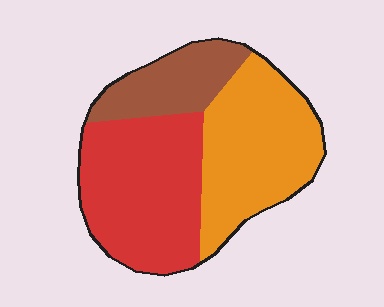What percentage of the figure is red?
Red takes up about two fifths (2/5) of the figure.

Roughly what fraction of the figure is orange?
Orange takes up about two fifths (2/5) of the figure.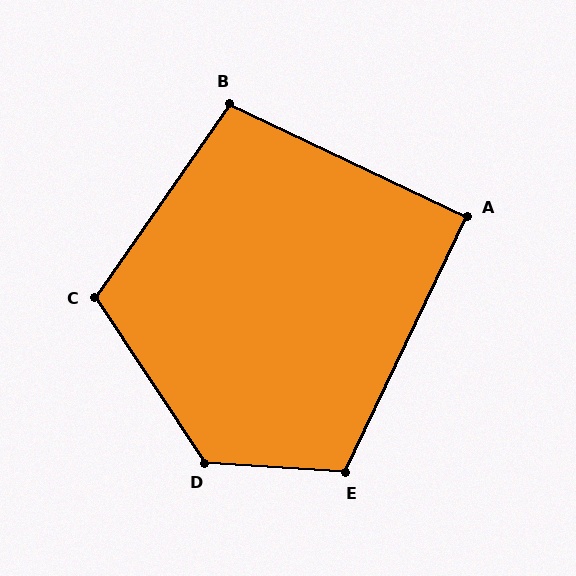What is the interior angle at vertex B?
Approximately 99 degrees (obtuse).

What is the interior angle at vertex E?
Approximately 111 degrees (obtuse).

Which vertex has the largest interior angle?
D, at approximately 128 degrees.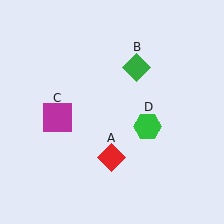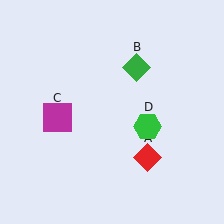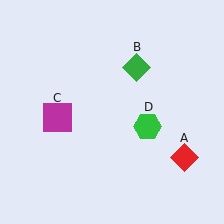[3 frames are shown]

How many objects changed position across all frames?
1 object changed position: red diamond (object A).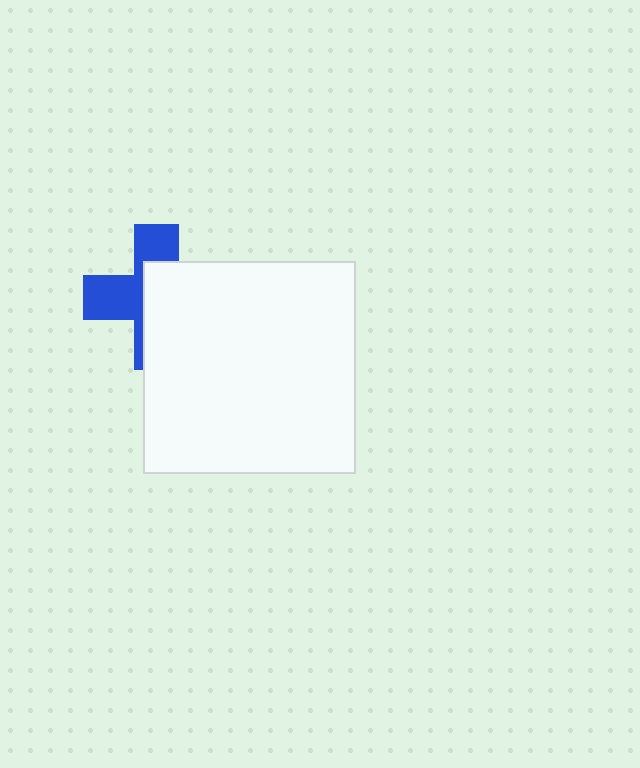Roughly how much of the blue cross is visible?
About half of it is visible (roughly 45%).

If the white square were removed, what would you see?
You would see the complete blue cross.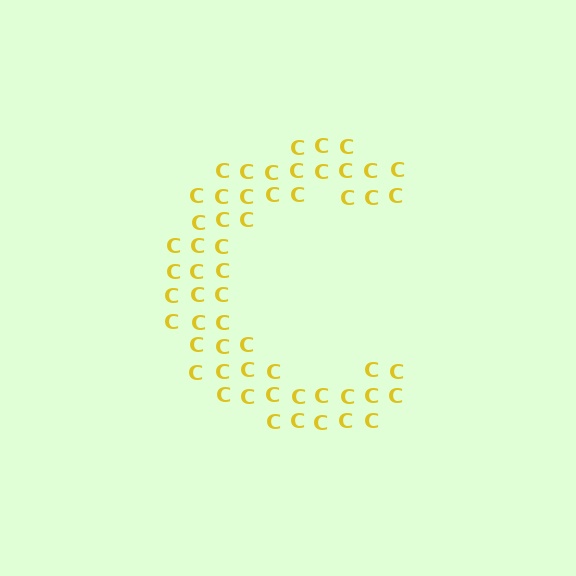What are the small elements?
The small elements are letter C's.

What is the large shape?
The large shape is the letter C.